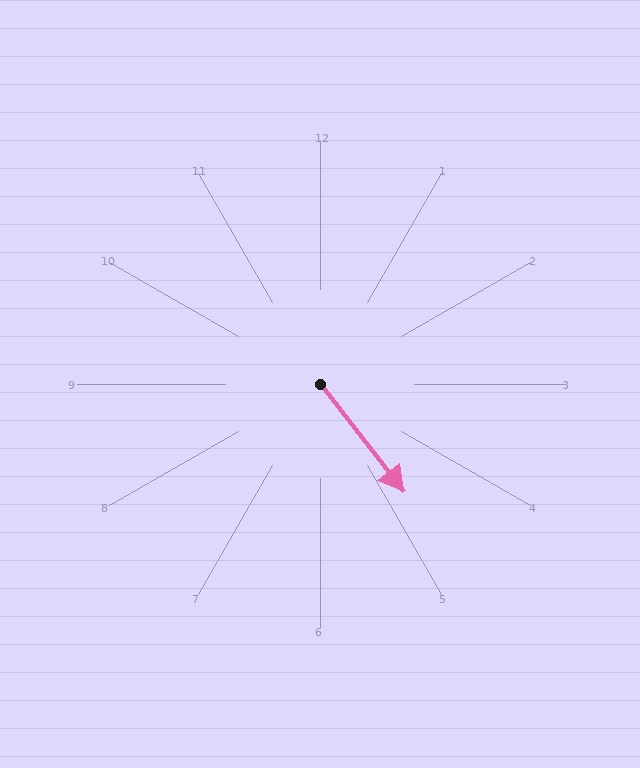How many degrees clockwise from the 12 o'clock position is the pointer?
Approximately 142 degrees.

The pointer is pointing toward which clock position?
Roughly 5 o'clock.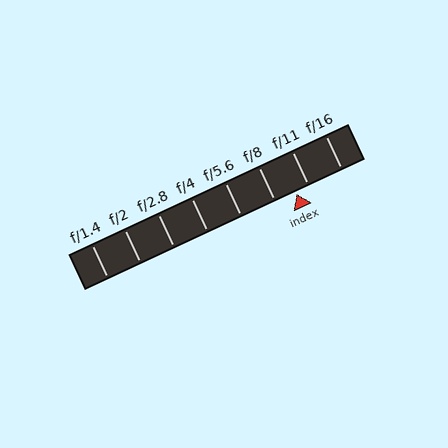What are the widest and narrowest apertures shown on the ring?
The widest aperture shown is f/1.4 and the narrowest is f/16.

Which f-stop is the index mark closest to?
The index mark is closest to f/11.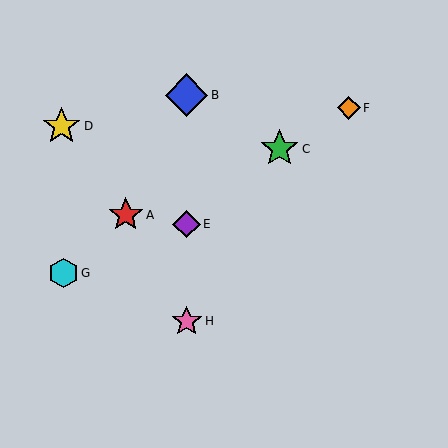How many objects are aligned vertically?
3 objects (B, E, H) are aligned vertically.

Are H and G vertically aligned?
No, H is at x≈187 and G is at x≈63.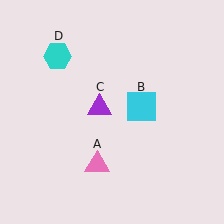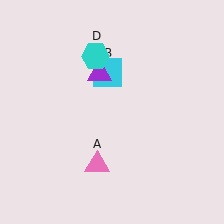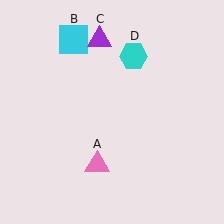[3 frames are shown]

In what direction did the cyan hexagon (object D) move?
The cyan hexagon (object D) moved right.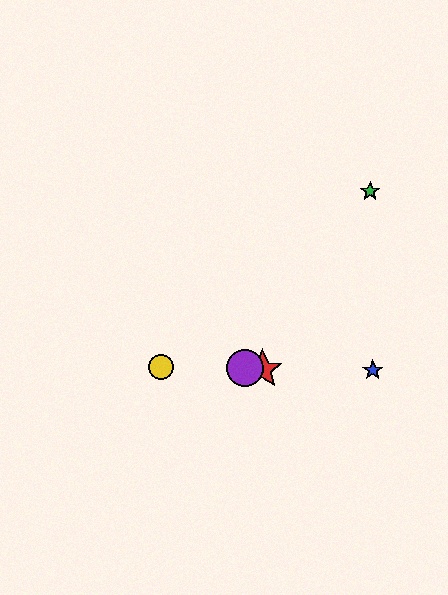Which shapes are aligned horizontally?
The red star, the blue star, the yellow circle, the purple circle are aligned horizontally.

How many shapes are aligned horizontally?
4 shapes (the red star, the blue star, the yellow circle, the purple circle) are aligned horizontally.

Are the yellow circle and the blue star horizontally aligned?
Yes, both are at y≈368.